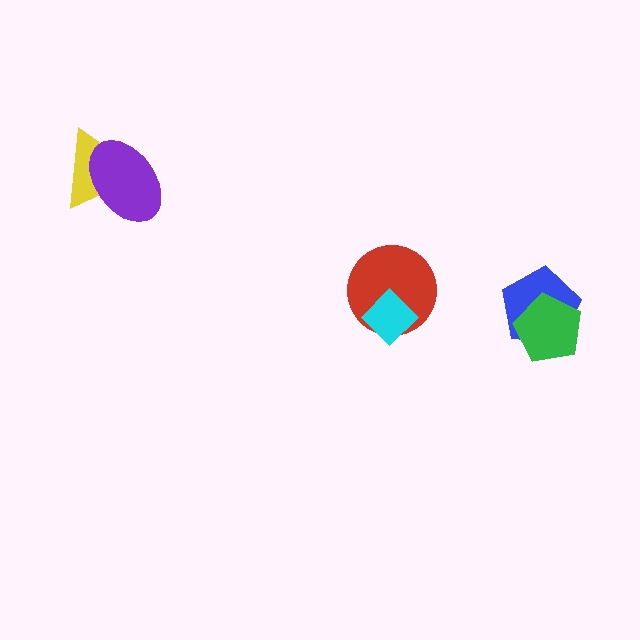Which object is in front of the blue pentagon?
The green pentagon is in front of the blue pentagon.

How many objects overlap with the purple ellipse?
1 object overlaps with the purple ellipse.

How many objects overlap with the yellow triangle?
1 object overlaps with the yellow triangle.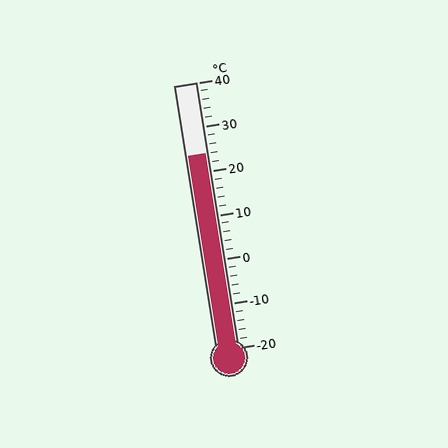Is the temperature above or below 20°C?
The temperature is above 20°C.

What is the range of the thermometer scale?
The thermometer scale ranges from -20°C to 40°C.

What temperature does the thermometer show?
The thermometer shows approximately 24°C.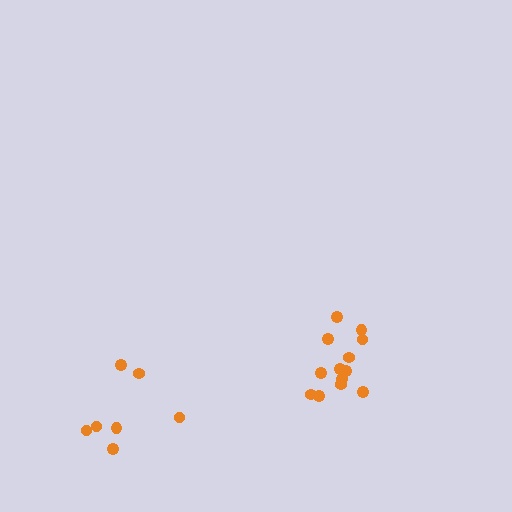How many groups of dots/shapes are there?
There are 2 groups.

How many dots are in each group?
Group 1: 13 dots, Group 2: 7 dots (20 total).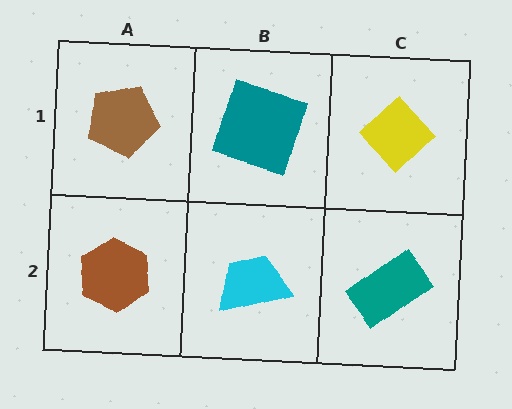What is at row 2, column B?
A cyan trapezoid.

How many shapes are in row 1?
3 shapes.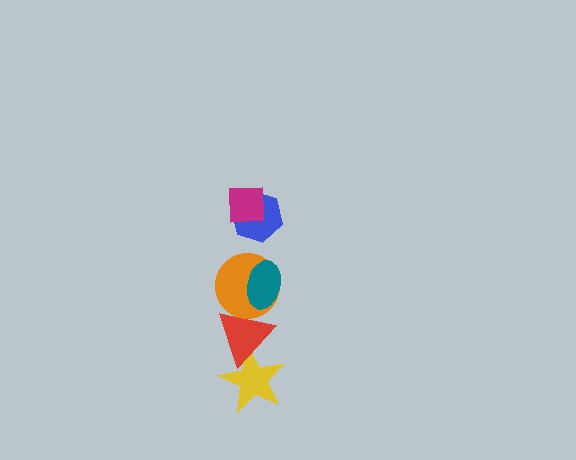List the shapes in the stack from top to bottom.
From top to bottom: the magenta square, the blue hexagon, the teal ellipse, the orange circle, the red triangle, the yellow star.